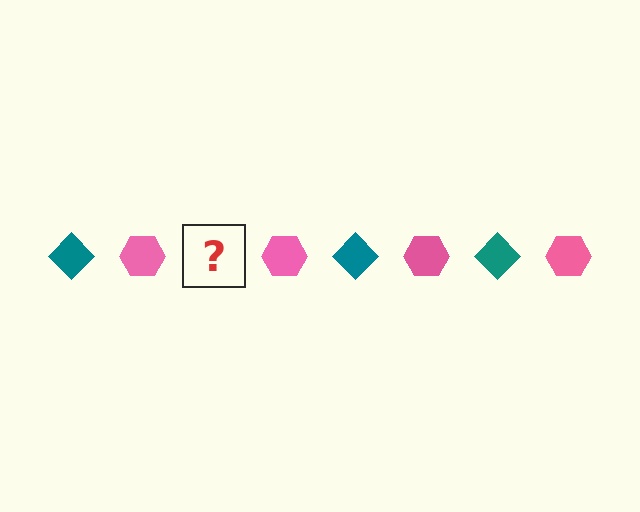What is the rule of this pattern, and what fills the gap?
The rule is that the pattern alternates between teal diamond and pink hexagon. The gap should be filled with a teal diamond.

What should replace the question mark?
The question mark should be replaced with a teal diamond.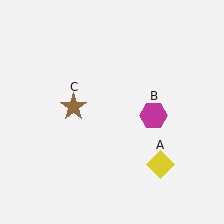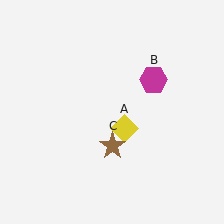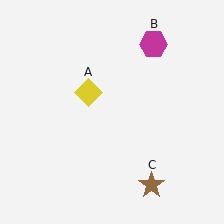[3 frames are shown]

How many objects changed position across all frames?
3 objects changed position: yellow diamond (object A), magenta hexagon (object B), brown star (object C).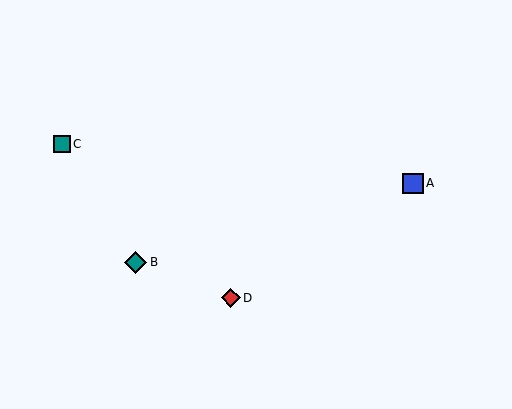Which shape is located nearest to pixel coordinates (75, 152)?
The teal square (labeled C) at (62, 144) is nearest to that location.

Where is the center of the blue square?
The center of the blue square is at (413, 183).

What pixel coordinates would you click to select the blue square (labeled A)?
Click at (413, 183) to select the blue square A.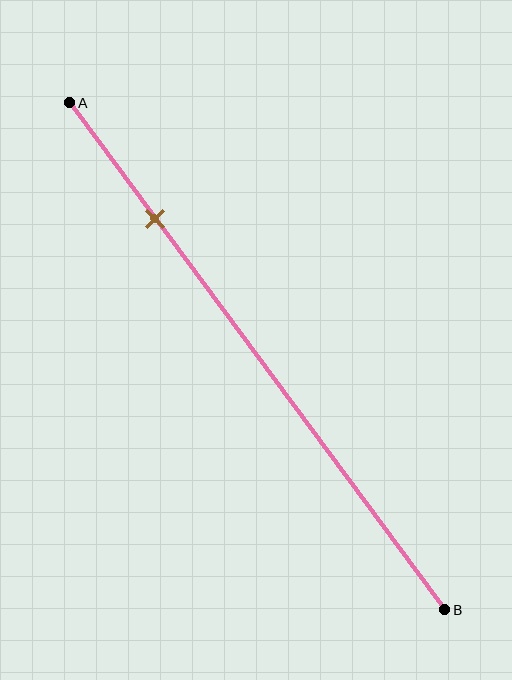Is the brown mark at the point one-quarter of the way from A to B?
Yes, the mark is approximately at the one-quarter point.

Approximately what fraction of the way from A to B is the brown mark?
The brown mark is approximately 25% of the way from A to B.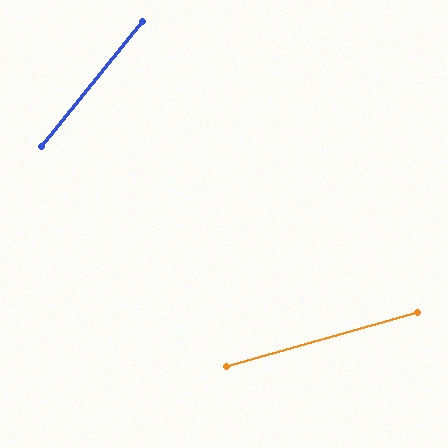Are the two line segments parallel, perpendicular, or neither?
Neither parallel nor perpendicular — they differ by about 35°.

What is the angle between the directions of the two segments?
Approximately 35 degrees.